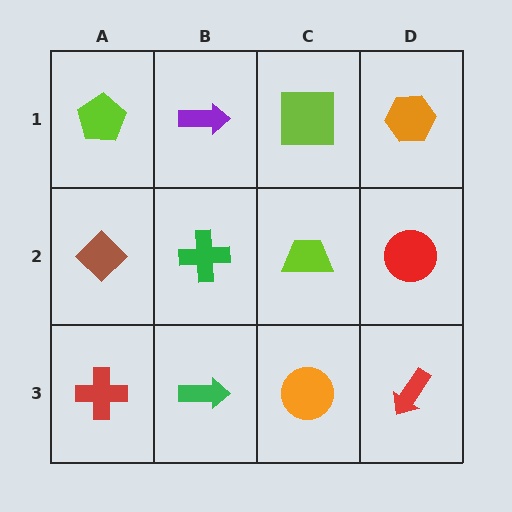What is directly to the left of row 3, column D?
An orange circle.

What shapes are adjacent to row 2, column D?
An orange hexagon (row 1, column D), a red arrow (row 3, column D), a lime trapezoid (row 2, column C).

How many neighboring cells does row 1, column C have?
3.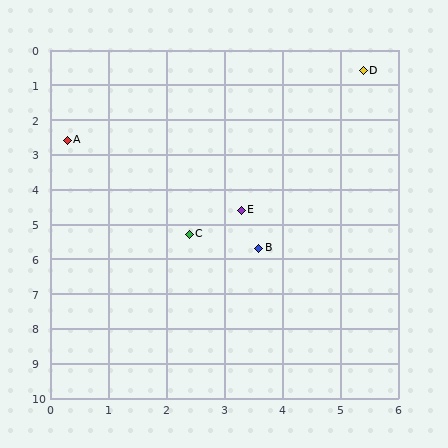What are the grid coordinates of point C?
Point C is at approximately (2.4, 5.3).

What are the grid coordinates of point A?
Point A is at approximately (0.3, 2.6).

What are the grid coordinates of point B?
Point B is at approximately (3.6, 5.7).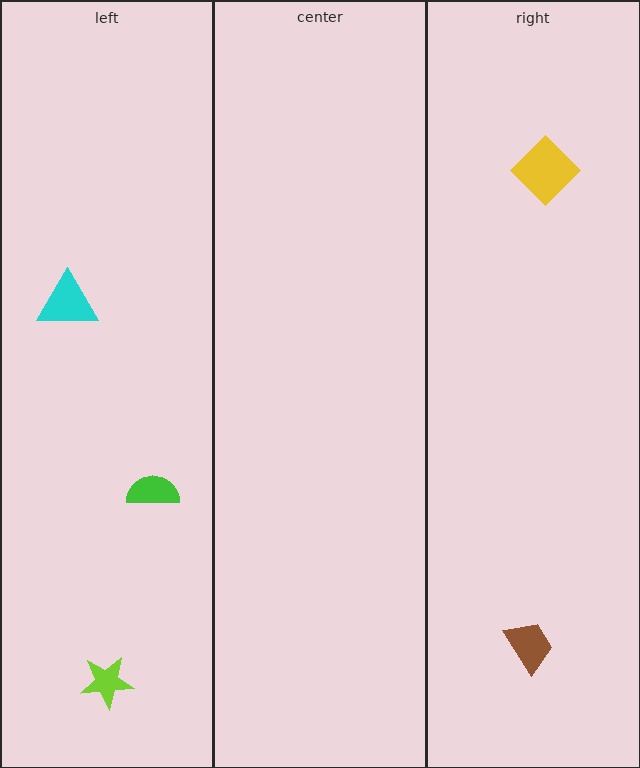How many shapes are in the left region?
3.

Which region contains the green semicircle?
The left region.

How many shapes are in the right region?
2.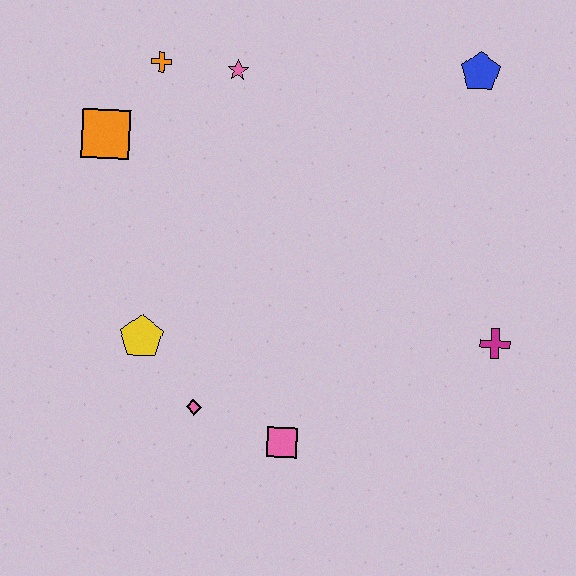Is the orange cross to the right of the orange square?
Yes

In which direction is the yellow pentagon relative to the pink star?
The yellow pentagon is below the pink star.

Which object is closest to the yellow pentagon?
The pink diamond is closest to the yellow pentagon.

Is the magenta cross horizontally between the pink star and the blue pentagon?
No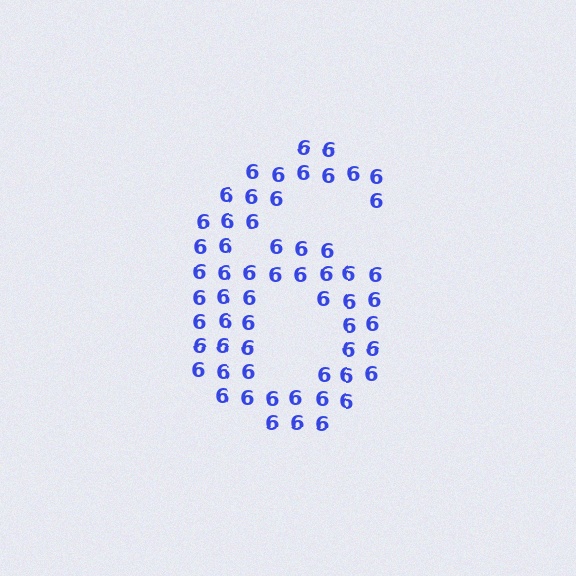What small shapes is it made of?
It is made of small digit 6's.